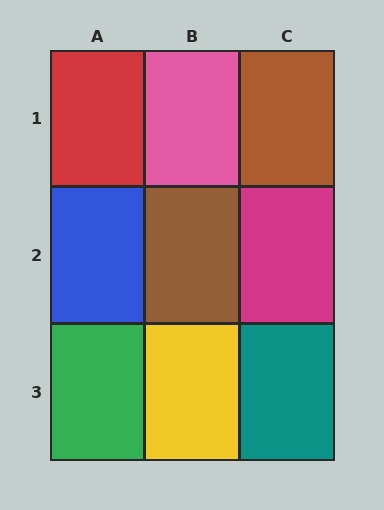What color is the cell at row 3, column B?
Yellow.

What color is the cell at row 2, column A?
Blue.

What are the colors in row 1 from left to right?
Red, pink, brown.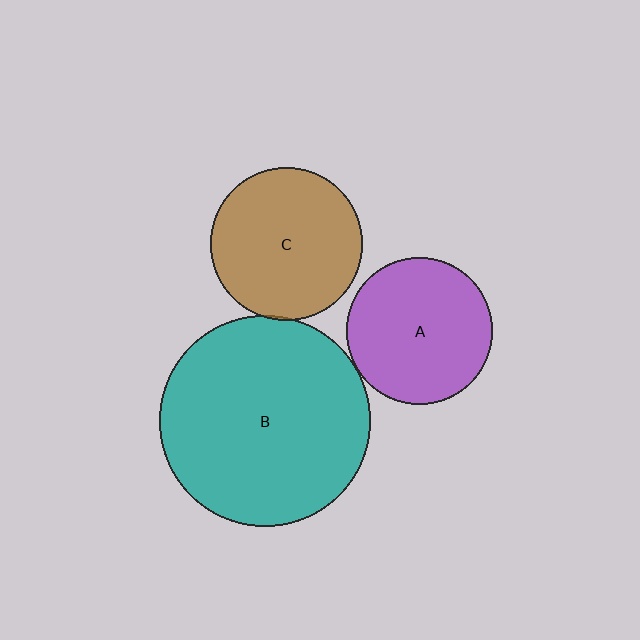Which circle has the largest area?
Circle B (teal).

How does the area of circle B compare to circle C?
Approximately 1.9 times.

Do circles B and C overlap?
Yes.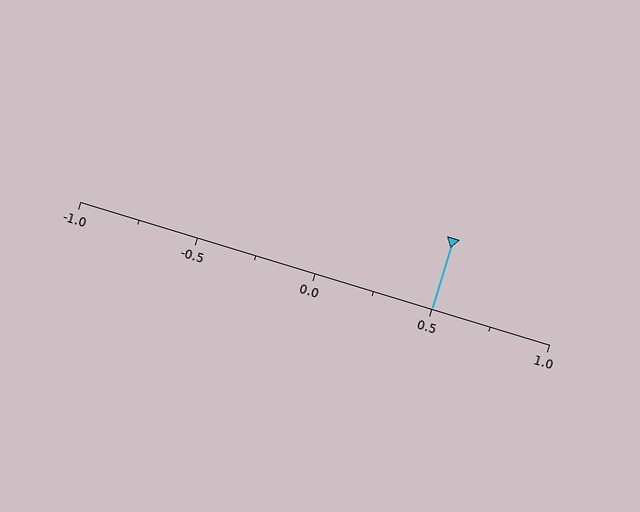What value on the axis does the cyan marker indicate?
The marker indicates approximately 0.5.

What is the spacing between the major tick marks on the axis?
The major ticks are spaced 0.5 apart.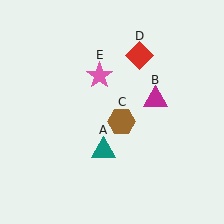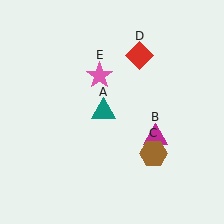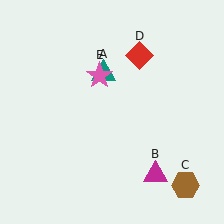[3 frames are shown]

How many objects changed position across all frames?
3 objects changed position: teal triangle (object A), magenta triangle (object B), brown hexagon (object C).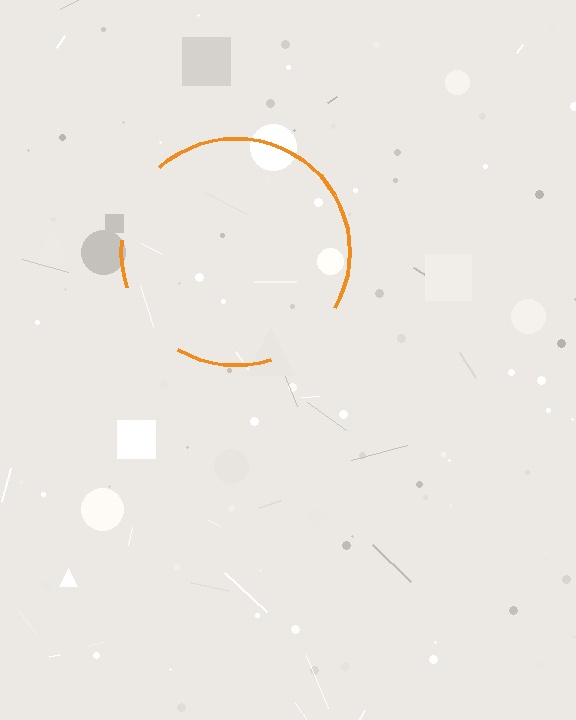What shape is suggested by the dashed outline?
The dashed outline suggests a circle.